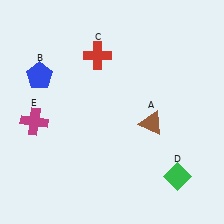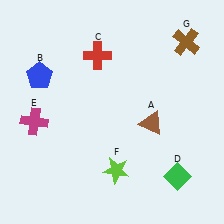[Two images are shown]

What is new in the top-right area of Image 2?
A brown cross (G) was added in the top-right area of Image 2.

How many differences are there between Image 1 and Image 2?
There are 2 differences between the two images.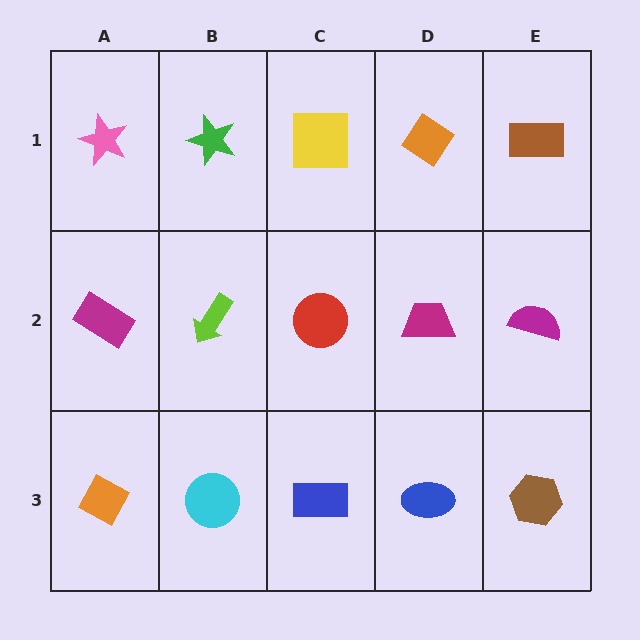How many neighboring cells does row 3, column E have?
2.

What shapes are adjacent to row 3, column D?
A magenta trapezoid (row 2, column D), a blue rectangle (row 3, column C), a brown hexagon (row 3, column E).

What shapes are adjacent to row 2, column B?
A green star (row 1, column B), a cyan circle (row 3, column B), a magenta rectangle (row 2, column A), a red circle (row 2, column C).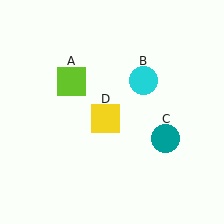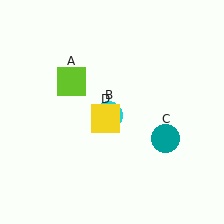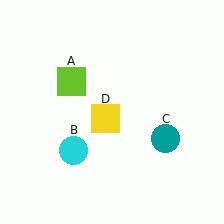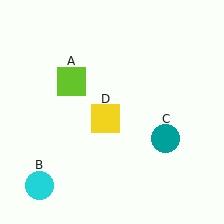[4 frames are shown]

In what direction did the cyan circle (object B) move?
The cyan circle (object B) moved down and to the left.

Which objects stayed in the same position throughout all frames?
Lime square (object A) and teal circle (object C) and yellow square (object D) remained stationary.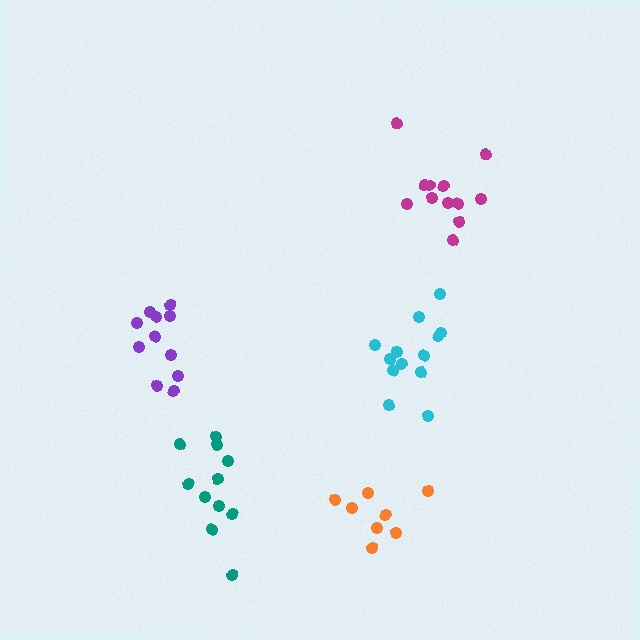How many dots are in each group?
Group 1: 12 dots, Group 2: 13 dots, Group 3: 11 dots, Group 4: 8 dots, Group 5: 11 dots (55 total).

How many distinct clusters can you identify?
There are 5 distinct clusters.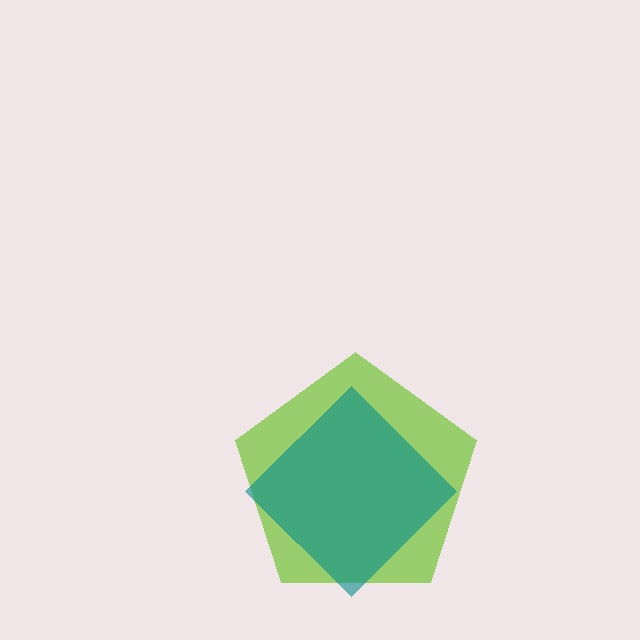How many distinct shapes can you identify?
There are 2 distinct shapes: a lime pentagon, a teal diamond.